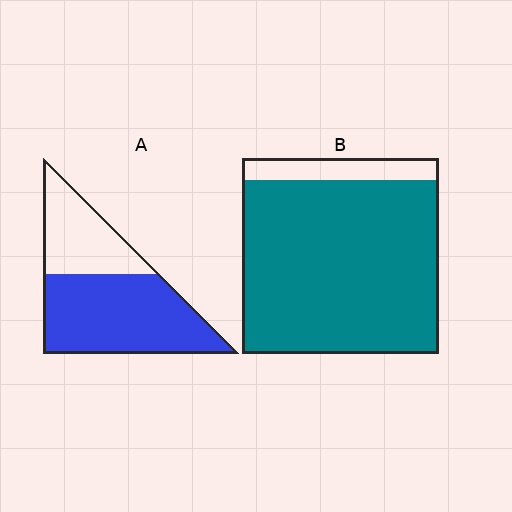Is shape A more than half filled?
Yes.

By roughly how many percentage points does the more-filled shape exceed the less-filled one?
By roughly 25 percentage points (B over A).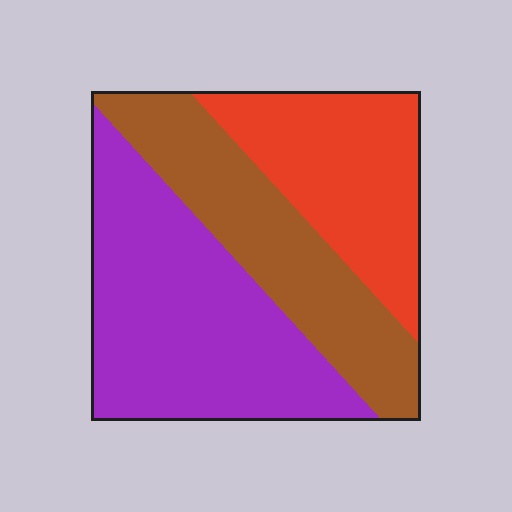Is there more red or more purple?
Purple.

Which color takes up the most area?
Purple, at roughly 45%.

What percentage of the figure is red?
Red takes up about one quarter (1/4) of the figure.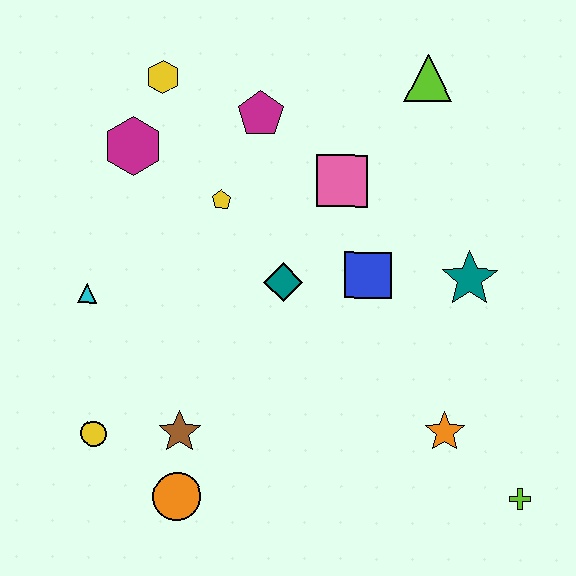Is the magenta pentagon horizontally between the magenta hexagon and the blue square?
Yes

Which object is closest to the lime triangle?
The pink square is closest to the lime triangle.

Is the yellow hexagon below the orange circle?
No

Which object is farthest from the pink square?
The lime cross is farthest from the pink square.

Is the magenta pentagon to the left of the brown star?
No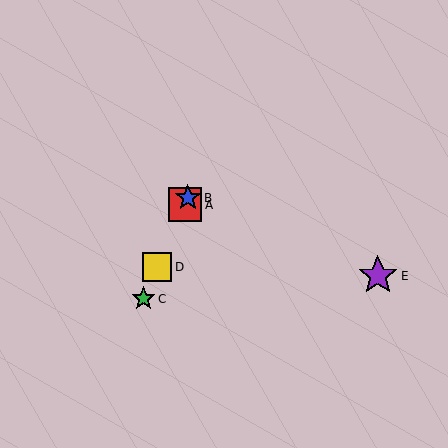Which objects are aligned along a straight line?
Objects A, B, C, D are aligned along a straight line.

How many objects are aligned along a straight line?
4 objects (A, B, C, D) are aligned along a straight line.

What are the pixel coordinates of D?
Object D is at (157, 267).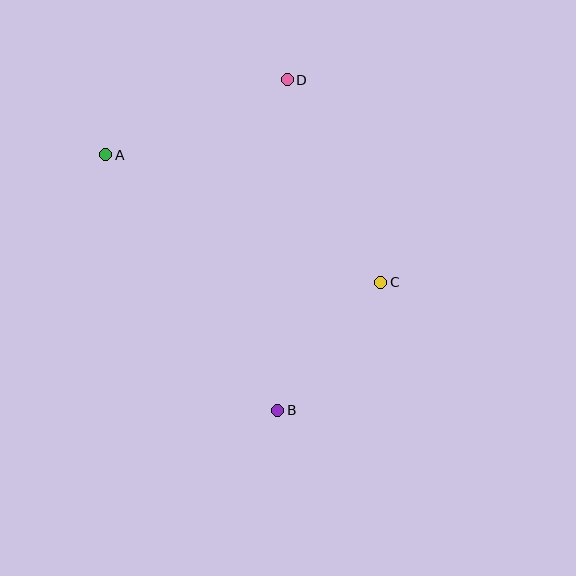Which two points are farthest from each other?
Points B and D are farthest from each other.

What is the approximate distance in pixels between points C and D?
The distance between C and D is approximately 223 pixels.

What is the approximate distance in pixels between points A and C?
The distance between A and C is approximately 303 pixels.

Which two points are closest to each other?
Points B and C are closest to each other.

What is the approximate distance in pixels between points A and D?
The distance between A and D is approximately 197 pixels.